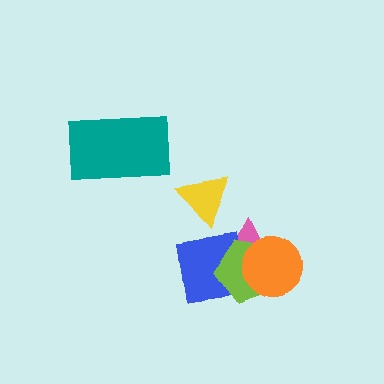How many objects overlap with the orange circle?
3 objects overlap with the orange circle.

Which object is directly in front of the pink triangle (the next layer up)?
The blue square is directly in front of the pink triangle.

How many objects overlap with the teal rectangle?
0 objects overlap with the teal rectangle.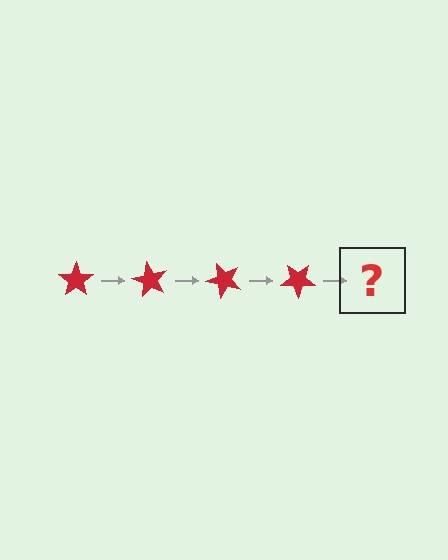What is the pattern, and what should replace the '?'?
The pattern is that the star rotates 60 degrees each step. The '?' should be a red star rotated 240 degrees.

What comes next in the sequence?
The next element should be a red star rotated 240 degrees.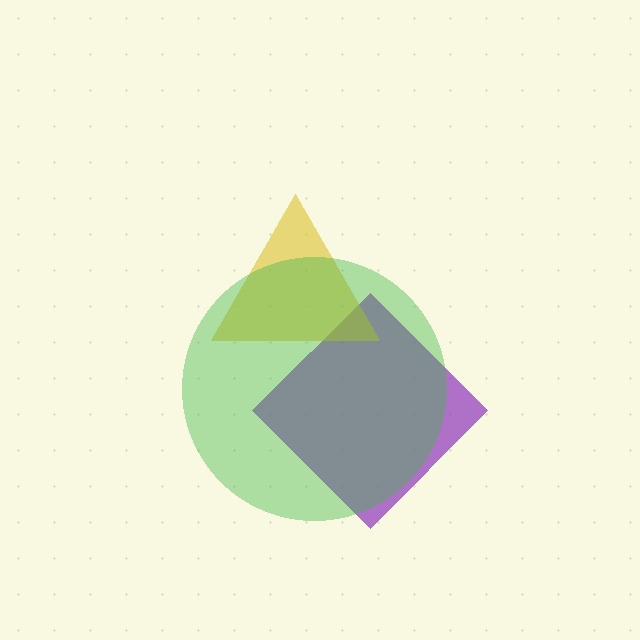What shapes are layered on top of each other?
The layered shapes are: a purple diamond, a yellow triangle, a green circle.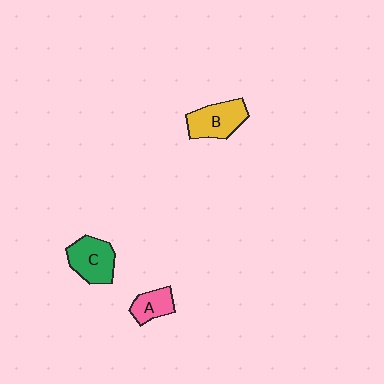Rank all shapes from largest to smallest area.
From largest to smallest: B (yellow), C (green), A (pink).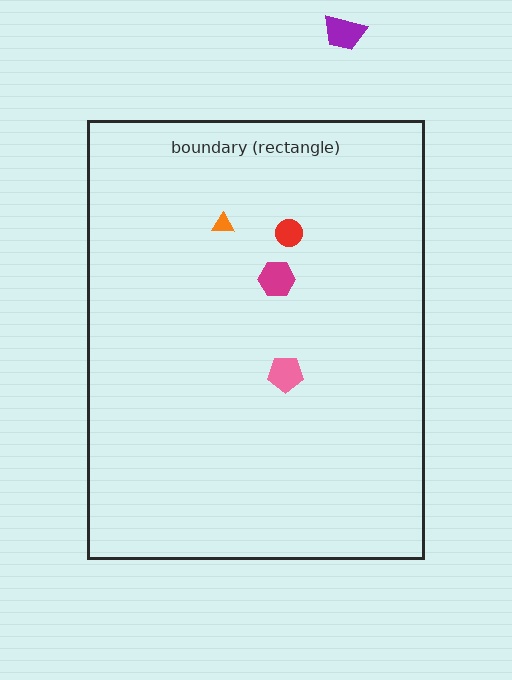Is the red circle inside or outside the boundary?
Inside.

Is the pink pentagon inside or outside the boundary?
Inside.